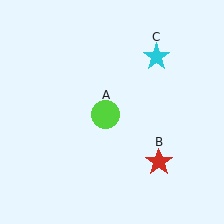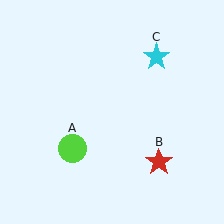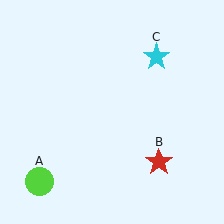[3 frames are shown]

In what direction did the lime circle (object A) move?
The lime circle (object A) moved down and to the left.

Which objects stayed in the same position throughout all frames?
Red star (object B) and cyan star (object C) remained stationary.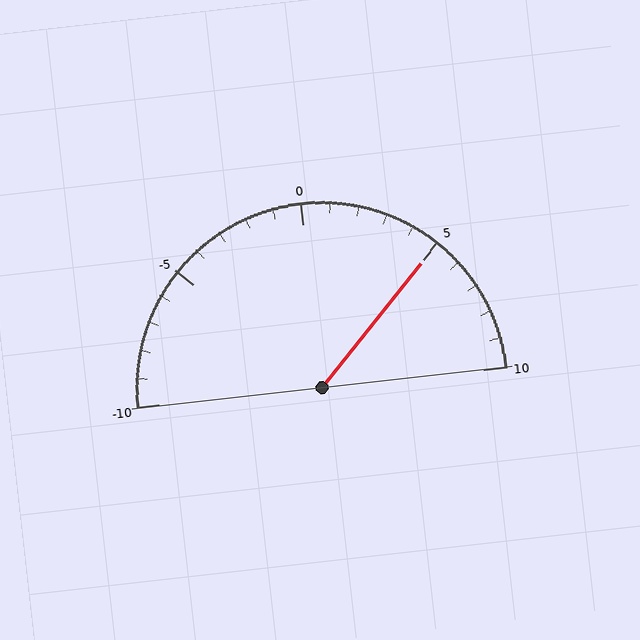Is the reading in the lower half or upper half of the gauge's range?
The reading is in the upper half of the range (-10 to 10).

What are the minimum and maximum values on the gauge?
The gauge ranges from -10 to 10.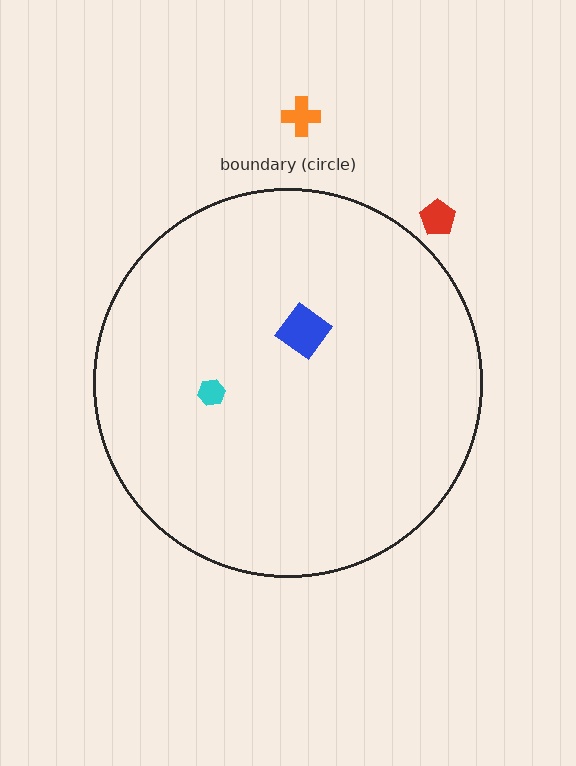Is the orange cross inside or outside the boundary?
Outside.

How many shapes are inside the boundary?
2 inside, 2 outside.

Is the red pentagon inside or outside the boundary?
Outside.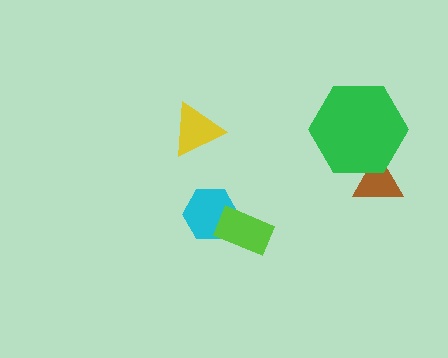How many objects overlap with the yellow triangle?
0 objects overlap with the yellow triangle.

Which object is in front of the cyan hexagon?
The lime rectangle is in front of the cyan hexagon.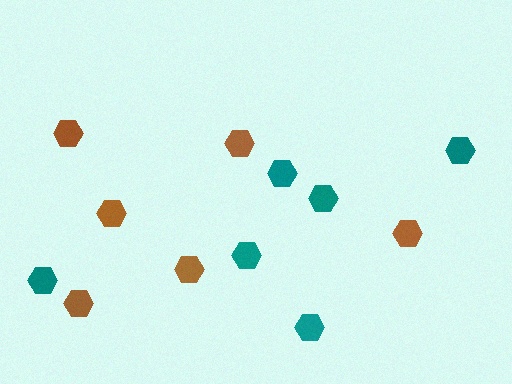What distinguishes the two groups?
There are 2 groups: one group of teal hexagons (6) and one group of brown hexagons (6).